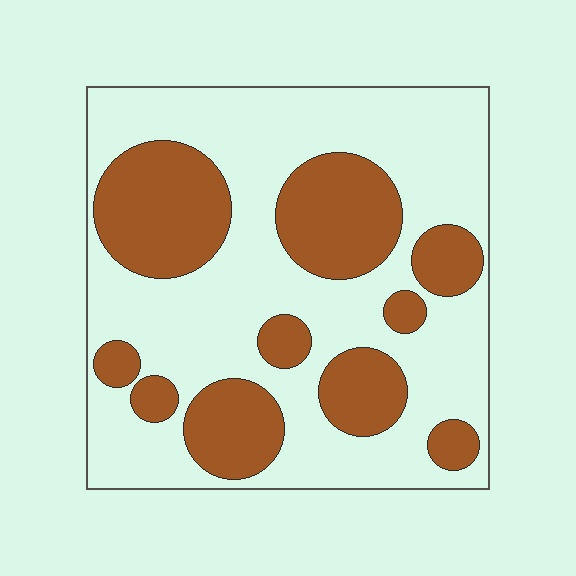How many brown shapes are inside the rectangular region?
10.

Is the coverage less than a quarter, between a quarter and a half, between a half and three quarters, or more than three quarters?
Between a quarter and a half.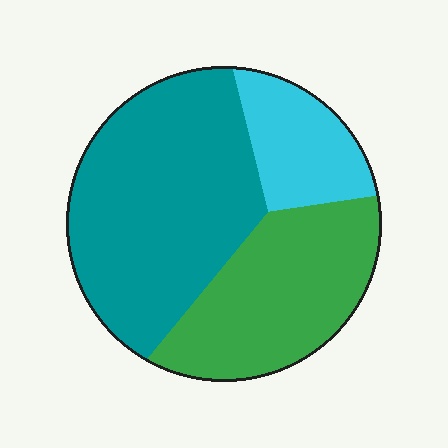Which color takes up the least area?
Cyan, at roughly 15%.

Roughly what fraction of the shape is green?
Green takes up about one third (1/3) of the shape.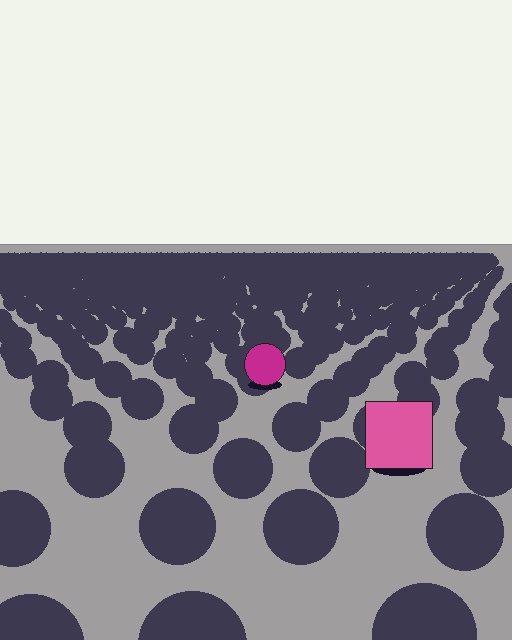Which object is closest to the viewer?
The pink square is closest. The texture marks near it are larger and more spread out.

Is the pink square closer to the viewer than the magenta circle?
Yes. The pink square is closer — you can tell from the texture gradient: the ground texture is coarser near it.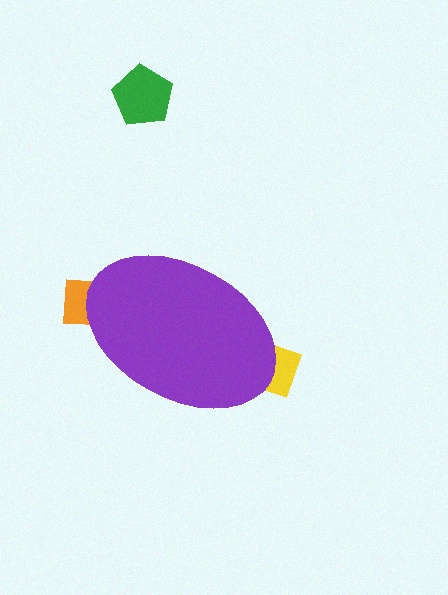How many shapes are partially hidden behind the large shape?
2 shapes are partially hidden.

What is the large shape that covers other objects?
A purple ellipse.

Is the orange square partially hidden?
Yes, the orange square is partially hidden behind the purple ellipse.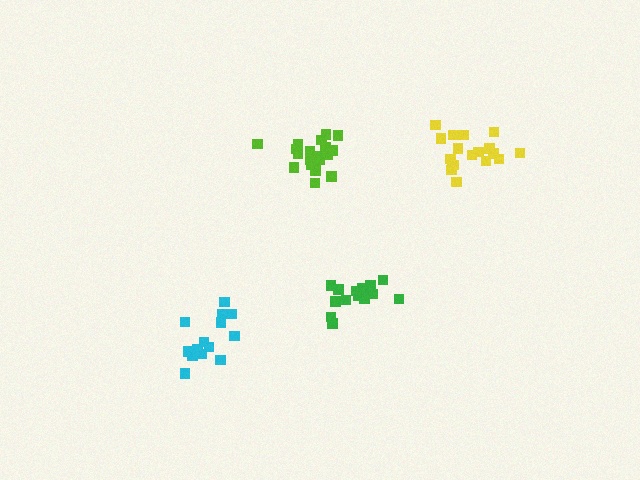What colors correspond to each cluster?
The clusters are colored: cyan, lime, green, yellow.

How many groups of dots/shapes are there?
There are 4 groups.